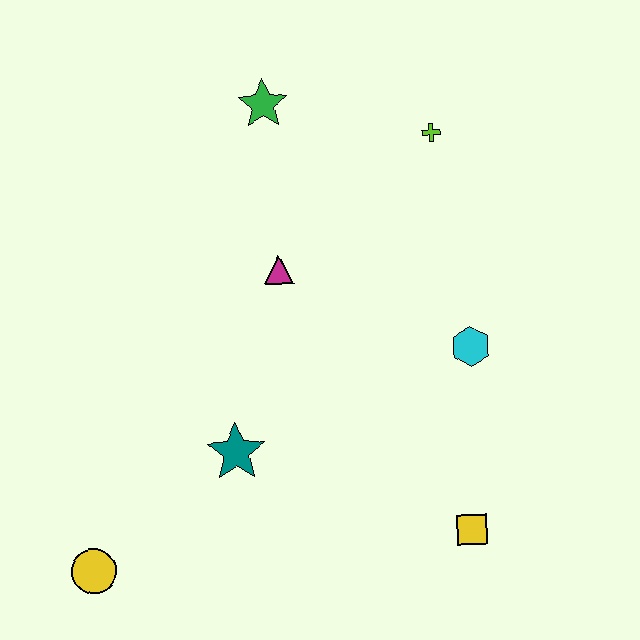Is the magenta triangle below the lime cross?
Yes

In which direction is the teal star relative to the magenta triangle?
The teal star is below the magenta triangle.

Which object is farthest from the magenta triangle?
The yellow circle is farthest from the magenta triangle.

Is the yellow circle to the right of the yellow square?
No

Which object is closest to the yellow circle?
The teal star is closest to the yellow circle.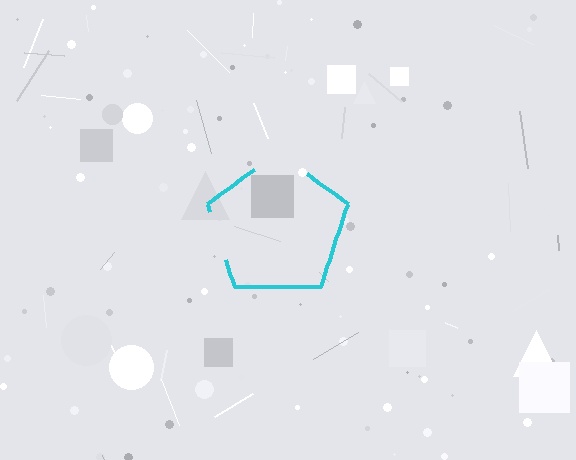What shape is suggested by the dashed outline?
The dashed outline suggests a pentagon.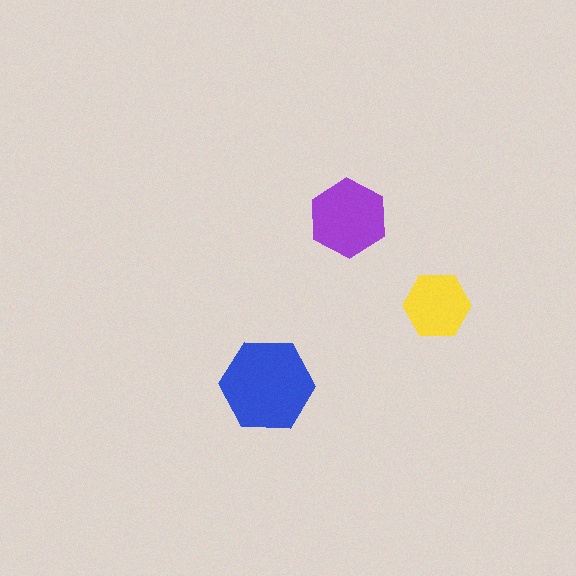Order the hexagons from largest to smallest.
the blue one, the purple one, the yellow one.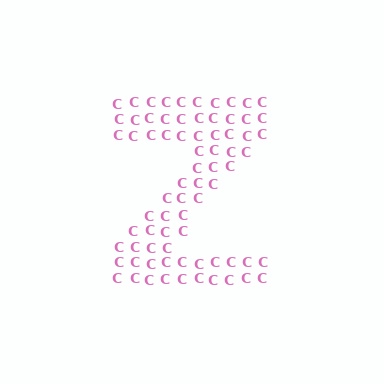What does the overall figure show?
The overall figure shows the letter Z.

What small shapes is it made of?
It is made of small letter C's.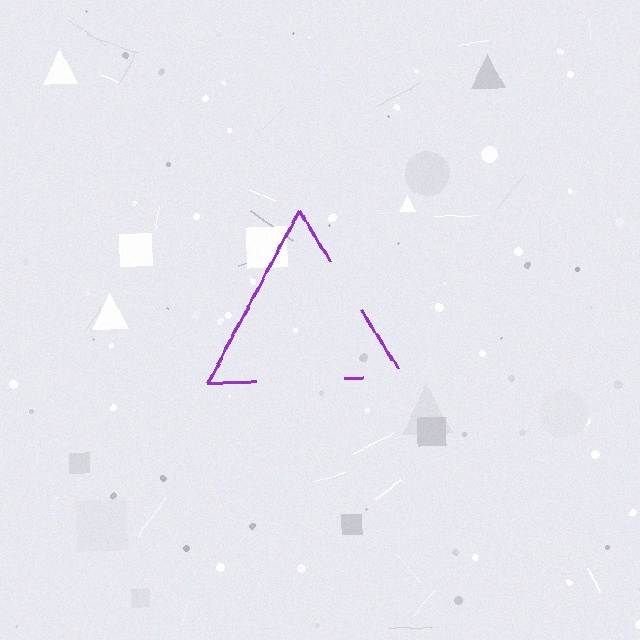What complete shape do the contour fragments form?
The contour fragments form a triangle.